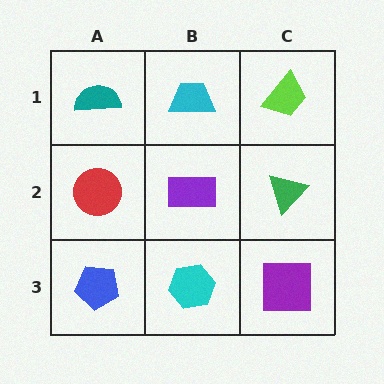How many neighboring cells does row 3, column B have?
3.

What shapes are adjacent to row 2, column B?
A cyan trapezoid (row 1, column B), a cyan hexagon (row 3, column B), a red circle (row 2, column A), a green triangle (row 2, column C).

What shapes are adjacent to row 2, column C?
A lime trapezoid (row 1, column C), a purple square (row 3, column C), a purple rectangle (row 2, column B).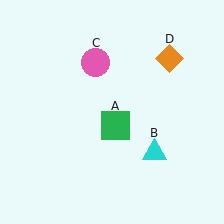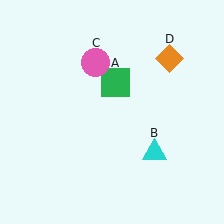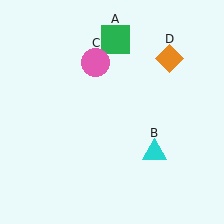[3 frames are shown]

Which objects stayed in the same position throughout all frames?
Cyan triangle (object B) and pink circle (object C) and orange diamond (object D) remained stationary.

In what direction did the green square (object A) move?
The green square (object A) moved up.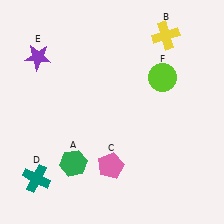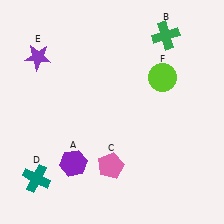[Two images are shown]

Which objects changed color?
A changed from green to purple. B changed from yellow to green.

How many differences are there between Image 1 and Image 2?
There are 2 differences between the two images.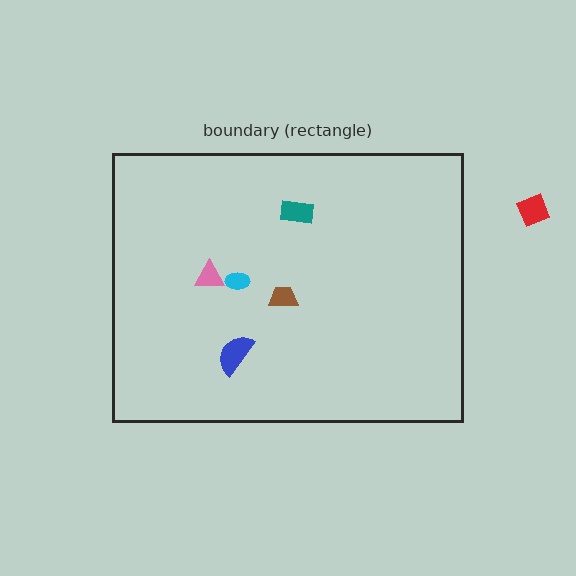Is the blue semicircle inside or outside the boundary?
Inside.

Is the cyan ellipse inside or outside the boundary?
Inside.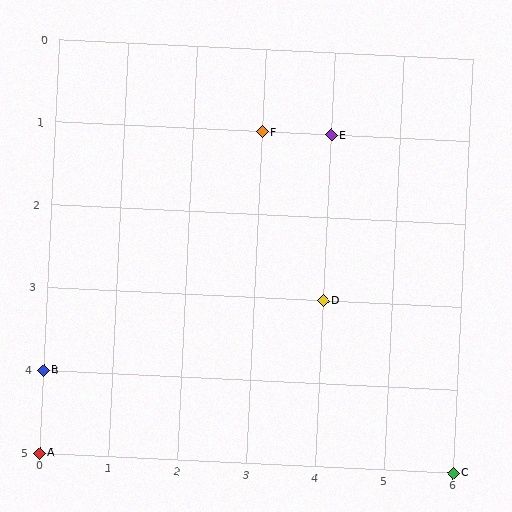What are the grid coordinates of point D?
Point D is at grid coordinates (4, 3).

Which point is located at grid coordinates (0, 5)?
Point A is at (0, 5).